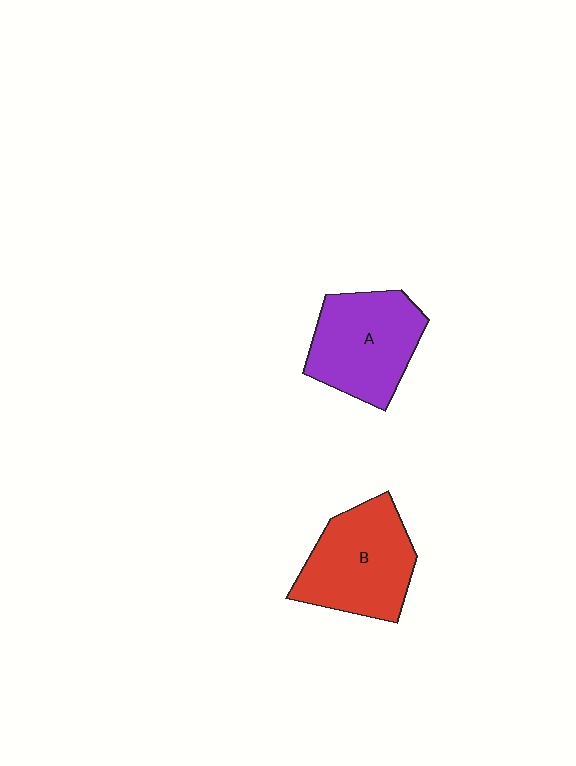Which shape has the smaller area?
Shape A (purple).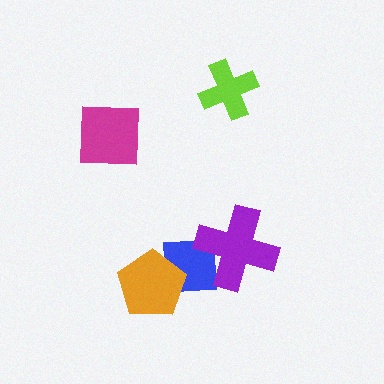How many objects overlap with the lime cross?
0 objects overlap with the lime cross.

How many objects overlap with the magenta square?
0 objects overlap with the magenta square.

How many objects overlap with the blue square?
2 objects overlap with the blue square.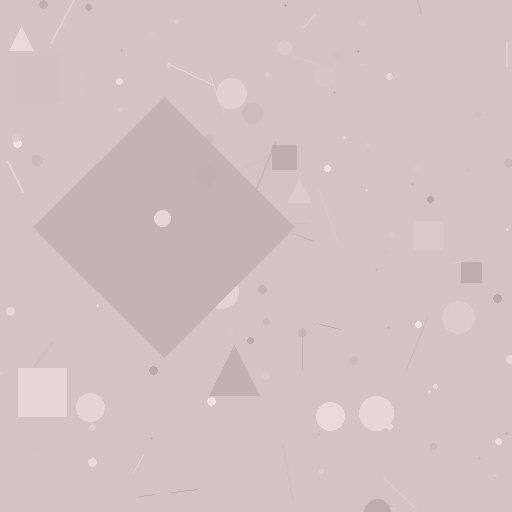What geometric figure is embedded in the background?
A diamond is embedded in the background.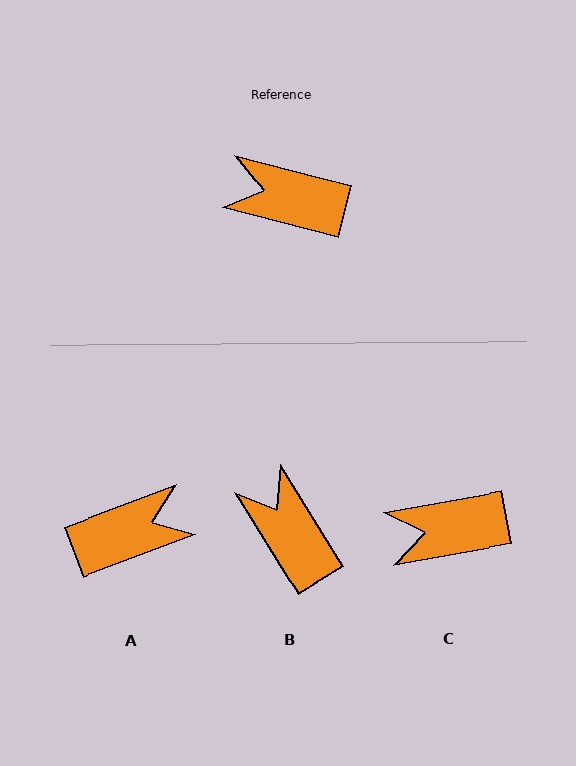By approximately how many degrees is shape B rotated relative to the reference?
Approximately 44 degrees clockwise.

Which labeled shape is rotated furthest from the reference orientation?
A, about 145 degrees away.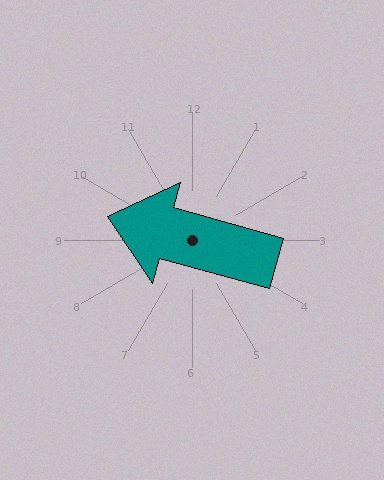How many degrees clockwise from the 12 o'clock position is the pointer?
Approximately 286 degrees.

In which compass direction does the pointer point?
West.